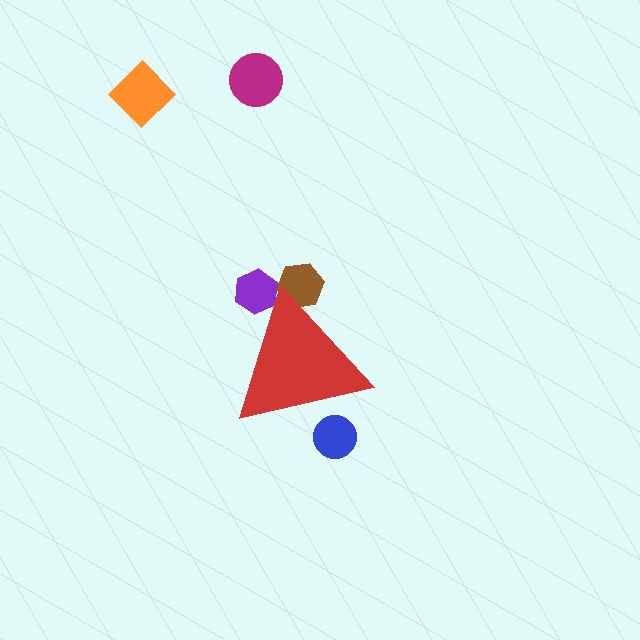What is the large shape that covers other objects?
A red triangle.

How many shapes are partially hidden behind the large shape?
3 shapes are partially hidden.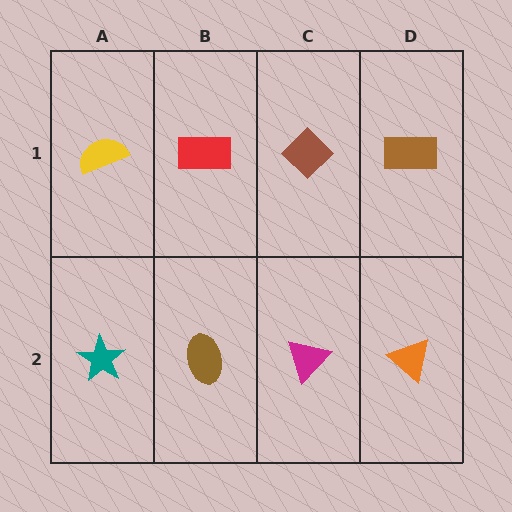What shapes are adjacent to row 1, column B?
A brown ellipse (row 2, column B), a yellow semicircle (row 1, column A), a brown diamond (row 1, column C).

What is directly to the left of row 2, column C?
A brown ellipse.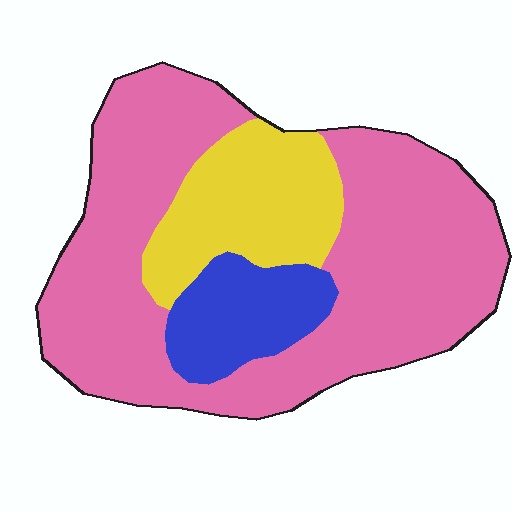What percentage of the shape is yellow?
Yellow takes up about one fifth (1/5) of the shape.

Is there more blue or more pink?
Pink.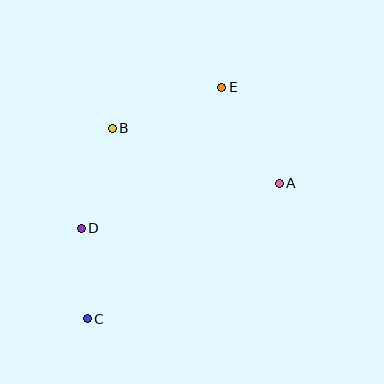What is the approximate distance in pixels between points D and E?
The distance between D and E is approximately 199 pixels.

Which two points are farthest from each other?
Points C and E are farthest from each other.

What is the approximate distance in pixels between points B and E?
The distance between B and E is approximately 117 pixels.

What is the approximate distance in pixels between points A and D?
The distance between A and D is approximately 203 pixels.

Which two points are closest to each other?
Points C and D are closest to each other.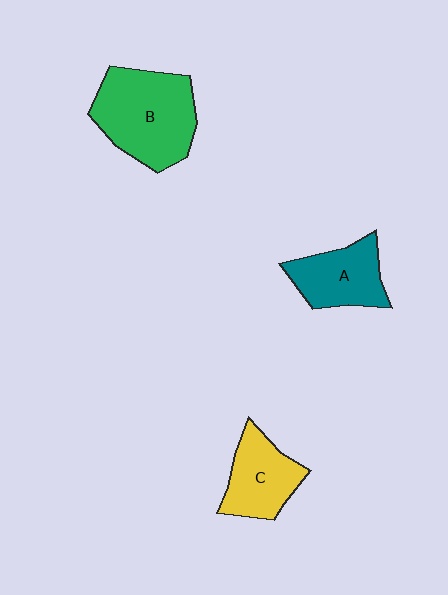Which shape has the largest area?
Shape B (green).